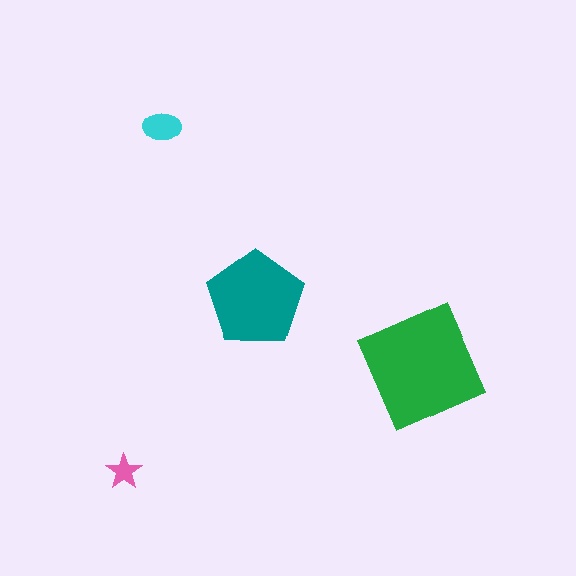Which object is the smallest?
The pink star.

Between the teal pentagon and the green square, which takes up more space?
The green square.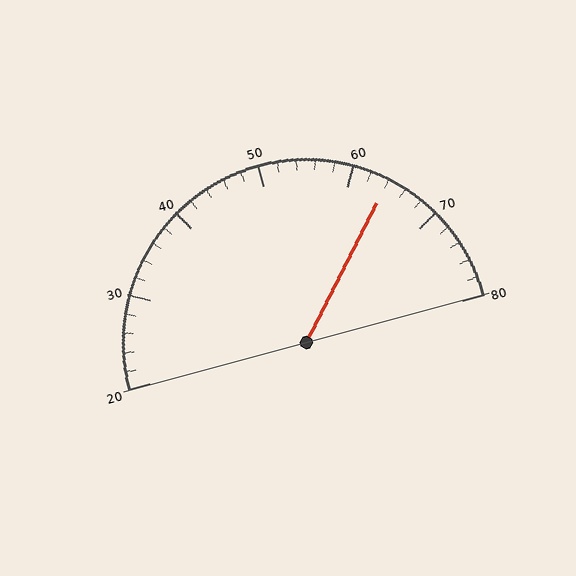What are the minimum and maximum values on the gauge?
The gauge ranges from 20 to 80.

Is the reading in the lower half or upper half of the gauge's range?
The reading is in the upper half of the range (20 to 80).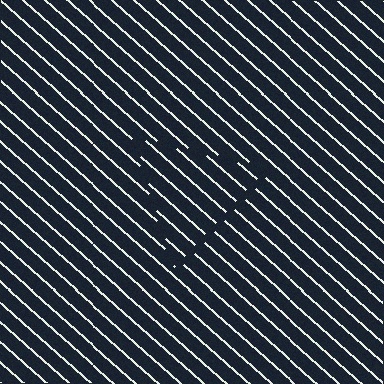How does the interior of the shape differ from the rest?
The interior of the shape contains the same grating, shifted by half a period — the contour is defined by the phase discontinuity where line-ends from the inner and outer gratings abut.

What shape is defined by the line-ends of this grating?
An illusory triangle. The interior of the shape contains the same grating, shifted by half a period — the contour is defined by the phase discontinuity where line-ends from the inner and outer gratings abut.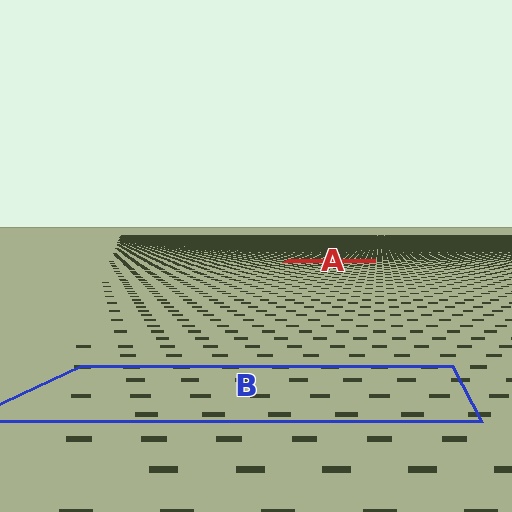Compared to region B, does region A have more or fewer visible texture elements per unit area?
Region A has more texture elements per unit area — they are packed more densely because it is farther away.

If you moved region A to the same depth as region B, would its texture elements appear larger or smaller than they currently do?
They would appear larger. At a closer depth, the same texture elements are projected at a bigger on-screen size.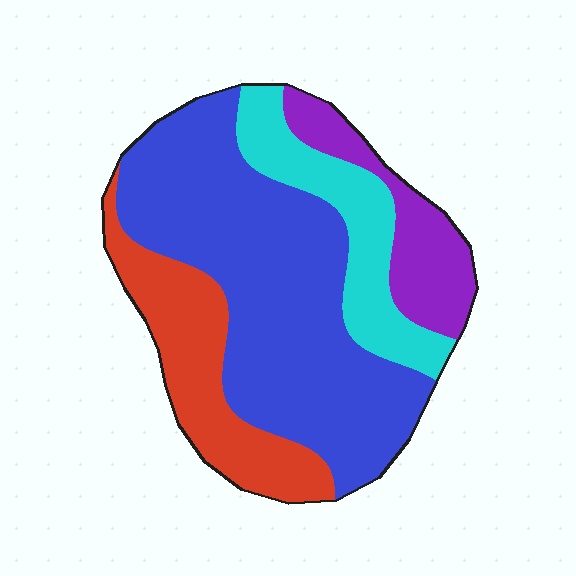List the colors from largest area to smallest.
From largest to smallest: blue, red, cyan, purple.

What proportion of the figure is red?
Red takes up less than a quarter of the figure.